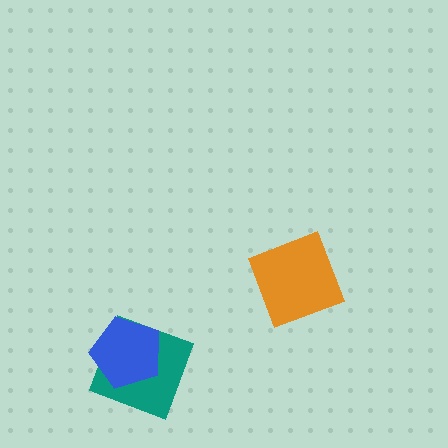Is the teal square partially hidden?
Yes, it is partially covered by another shape.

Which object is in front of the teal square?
The blue pentagon is in front of the teal square.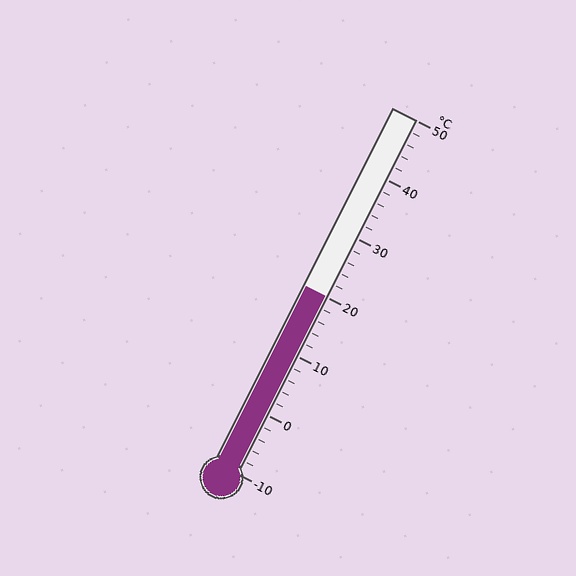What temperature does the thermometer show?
The thermometer shows approximately 20°C.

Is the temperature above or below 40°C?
The temperature is below 40°C.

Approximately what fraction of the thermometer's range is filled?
The thermometer is filled to approximately 50% of its range.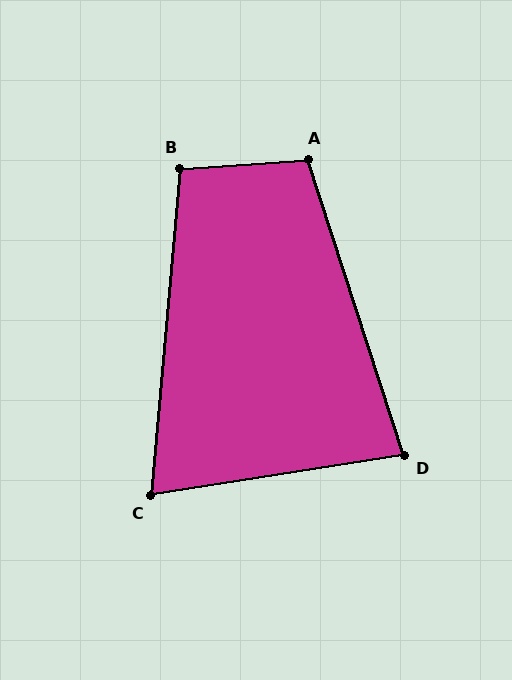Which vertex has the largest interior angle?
A, at approximately 104 degrees.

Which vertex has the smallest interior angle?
C, at approximately 76 degrees.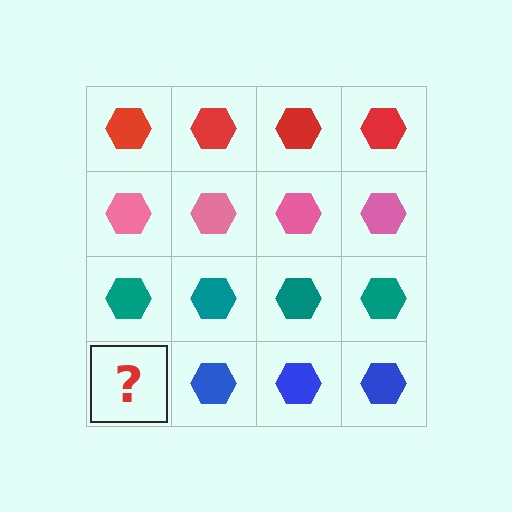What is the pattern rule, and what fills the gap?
The rule is that each row has a consistent color. The gap should be filled with a blue hexagon.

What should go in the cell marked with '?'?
The missing cell should contain a blue hexagon.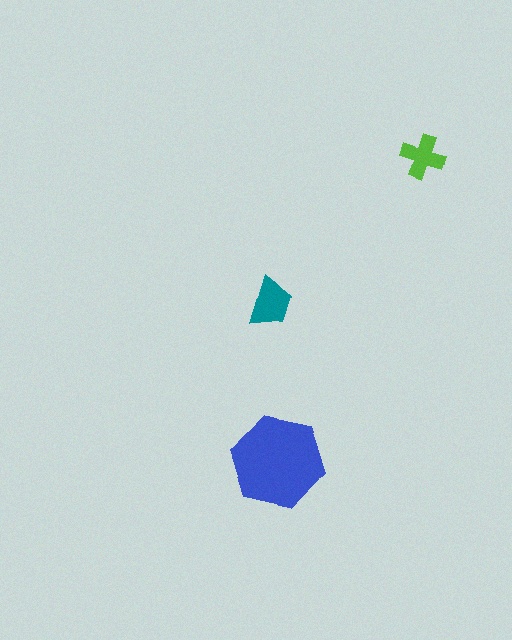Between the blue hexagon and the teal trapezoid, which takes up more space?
The blue hexagon.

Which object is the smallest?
The lime cross.